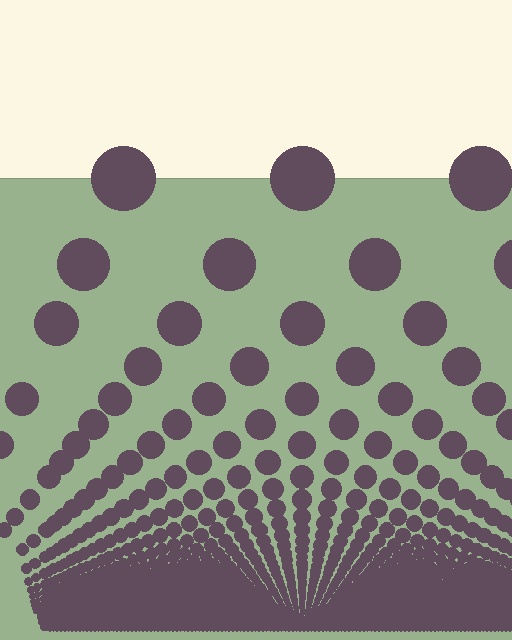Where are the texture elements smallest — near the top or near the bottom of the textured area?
Near the bottom.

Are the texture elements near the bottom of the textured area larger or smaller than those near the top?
Smaller. The gradient is inverted — elements near the bottom are smaller and denser.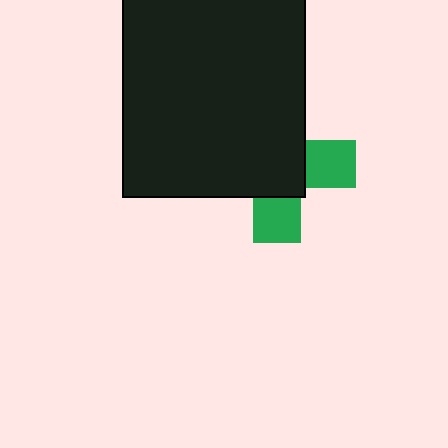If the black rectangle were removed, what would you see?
You would see the complete green cross.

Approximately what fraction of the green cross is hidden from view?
Roughly 64% of the green cross is hidden behind the black rectangle.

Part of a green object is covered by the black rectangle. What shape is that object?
It is a cross.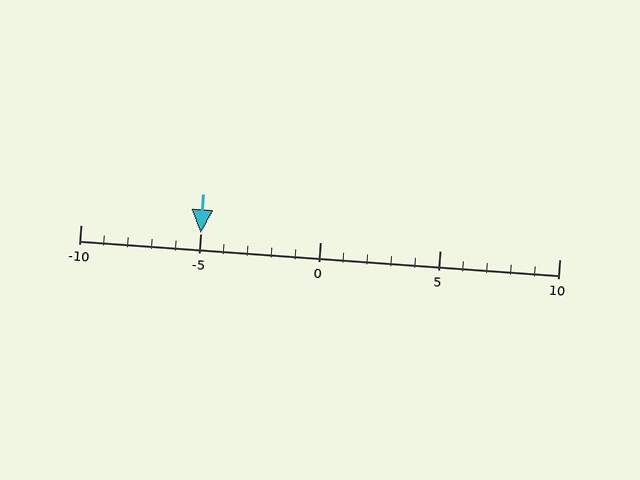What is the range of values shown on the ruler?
The ruler shows values from -10 to 10.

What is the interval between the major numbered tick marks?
The major tick marks are spaced 5 units apart.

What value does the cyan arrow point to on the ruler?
The cyan arrow points to approximately -5.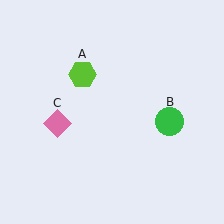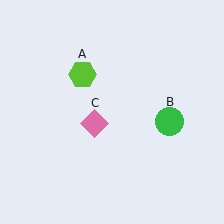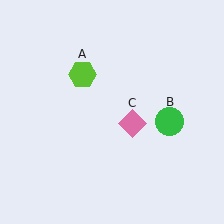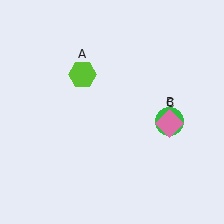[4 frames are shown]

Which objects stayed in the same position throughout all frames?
Lime hexagon (object A) and green circle (object B) remained stationary.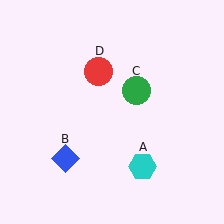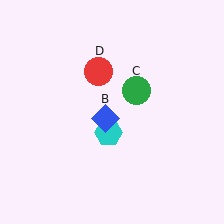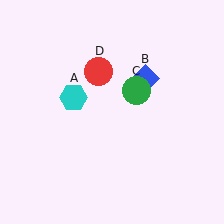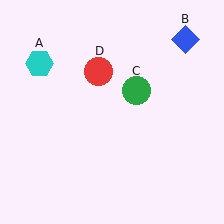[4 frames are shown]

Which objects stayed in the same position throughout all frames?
Green circle (object C) and red circle (object D) remained stationary.